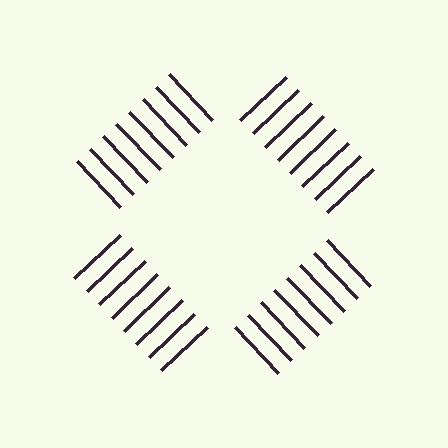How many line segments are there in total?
32 — 8 along each of the 4 edges.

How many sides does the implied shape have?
4 sides — the line-ends trace a square.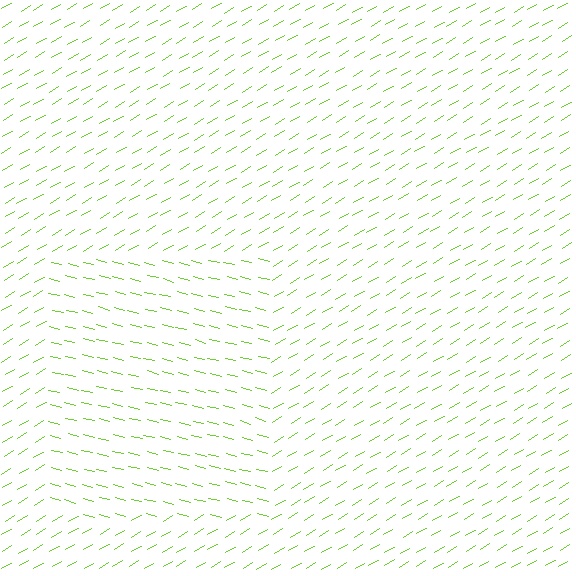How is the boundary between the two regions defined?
The boundary is defined purely by a change in line orientation (approximately 45 degrees difference). All lines are the same color and thickness.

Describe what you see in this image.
The image is filled with small lime line segments. A rectangle region in the image has lines oriented differently from the surrounding lines, creating a visible texture boundary.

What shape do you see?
I see a rectangle.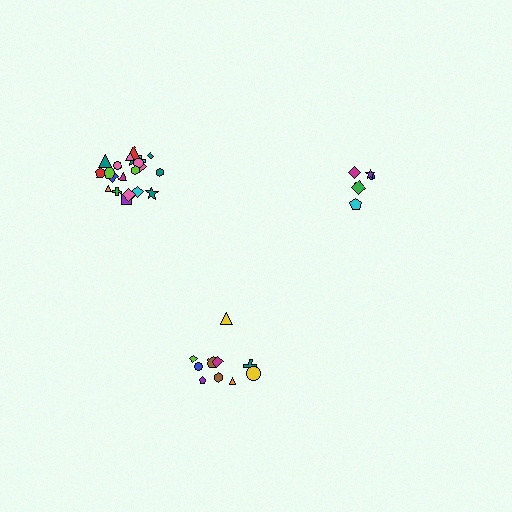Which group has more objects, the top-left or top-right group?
The top-left group.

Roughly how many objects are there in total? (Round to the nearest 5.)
Roughly 40 objects in total.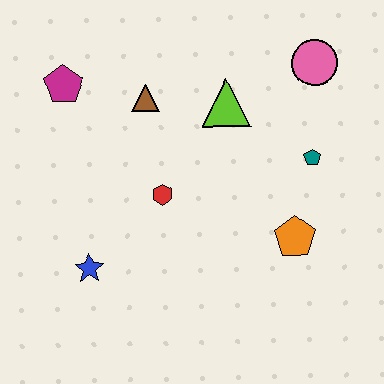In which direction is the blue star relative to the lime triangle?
The blue star is below the lime triangle.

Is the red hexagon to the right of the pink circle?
No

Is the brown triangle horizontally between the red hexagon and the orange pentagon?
No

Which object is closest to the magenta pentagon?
The brown triangle is closest to the magenta pentagon.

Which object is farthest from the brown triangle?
The orange pentagon is farthest from the brown triangle.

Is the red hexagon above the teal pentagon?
No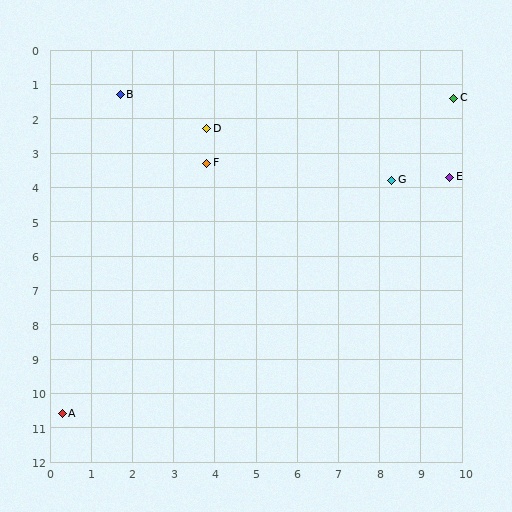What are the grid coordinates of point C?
Point C is at approximately (9.8, 1.4).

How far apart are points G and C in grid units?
Points G and C are about 2.8 grid units apart.